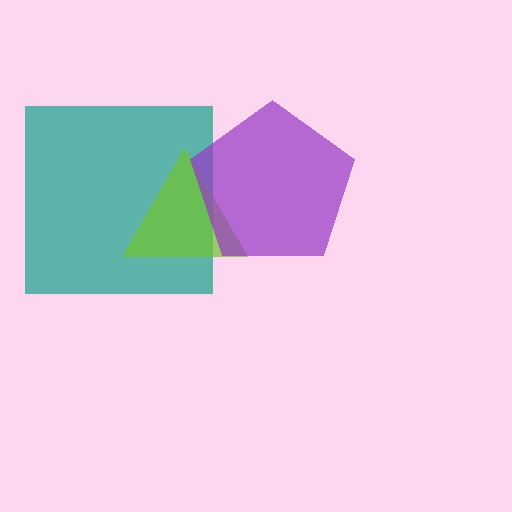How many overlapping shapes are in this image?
There are 3 overlapping shapes in the image.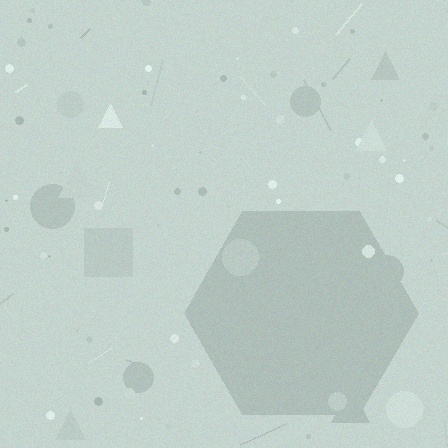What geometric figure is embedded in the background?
A hexagon is embedded in the background.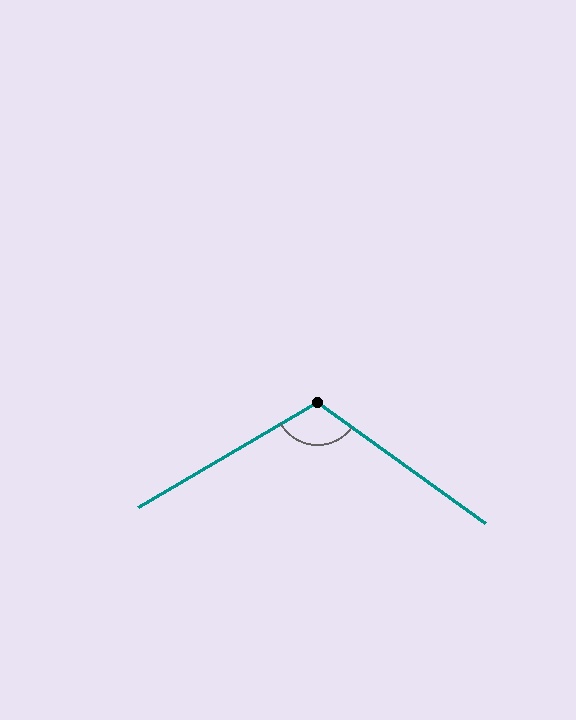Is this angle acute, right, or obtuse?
It is obtuse.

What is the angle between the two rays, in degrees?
Approximately 114 degrees.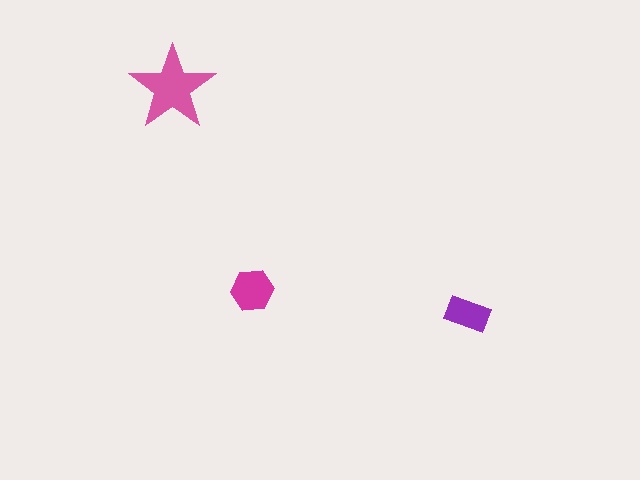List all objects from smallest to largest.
The purple rectangle, the magenta hexagon, the pink star.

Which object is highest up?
The pink star is topmost.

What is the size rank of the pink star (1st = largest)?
1st.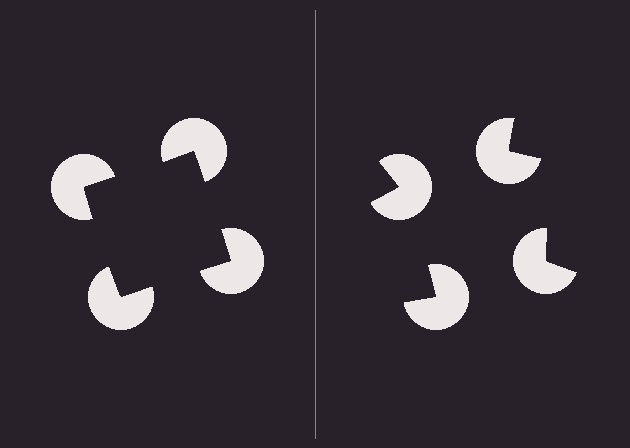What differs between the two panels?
The pac-man discs are positioned identically on both sides; only the wedge orientations differ. On the left they align to a square; on the right they are misaligned.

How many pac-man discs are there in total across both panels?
8 — 4 on each side.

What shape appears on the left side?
An illusory square.